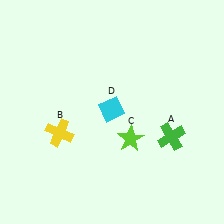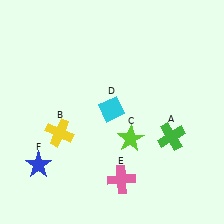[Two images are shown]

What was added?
A pink cross (E), a blue star (F) were added in Image 2.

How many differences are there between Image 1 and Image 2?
There are 2 differences between the two images.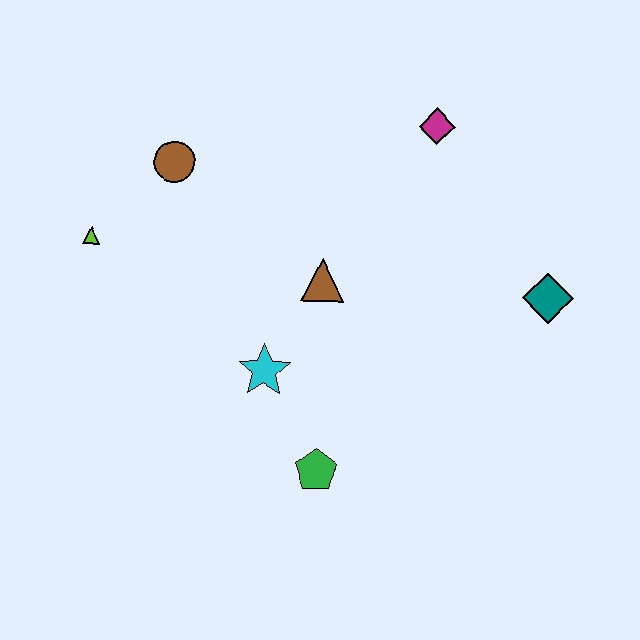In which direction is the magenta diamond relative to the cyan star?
The magenta diamond is above the cyan star.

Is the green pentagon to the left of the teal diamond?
Yes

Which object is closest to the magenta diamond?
The brown triangle is closest to the magenta diamond.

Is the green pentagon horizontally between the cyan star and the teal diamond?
Yes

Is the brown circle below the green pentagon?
No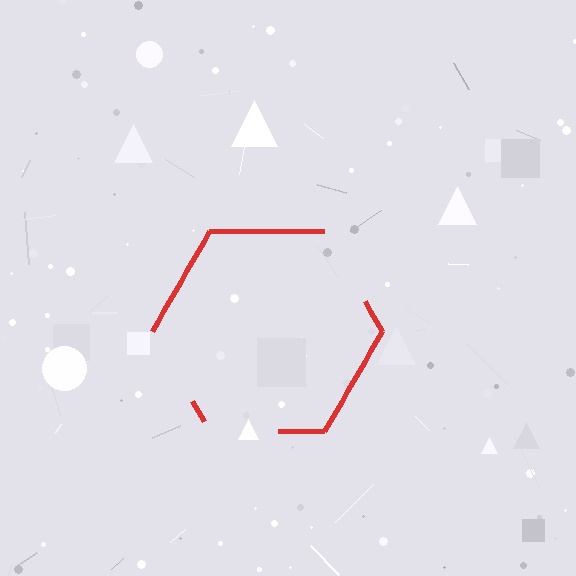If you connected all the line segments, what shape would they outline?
They would outline a hexagon.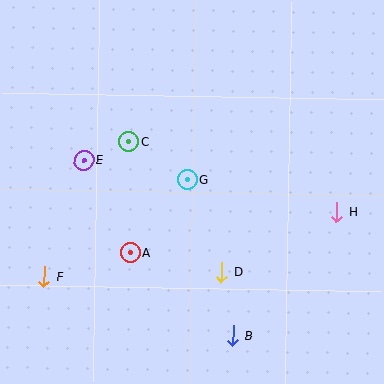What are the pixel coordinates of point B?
Point B is at (233, 336).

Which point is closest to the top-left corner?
Point E is closest to the top-left corner.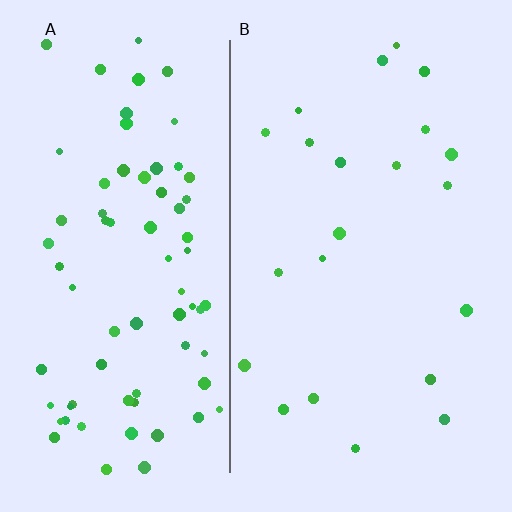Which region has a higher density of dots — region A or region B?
A (the left).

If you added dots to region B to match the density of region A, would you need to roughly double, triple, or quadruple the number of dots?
Approximately triple.